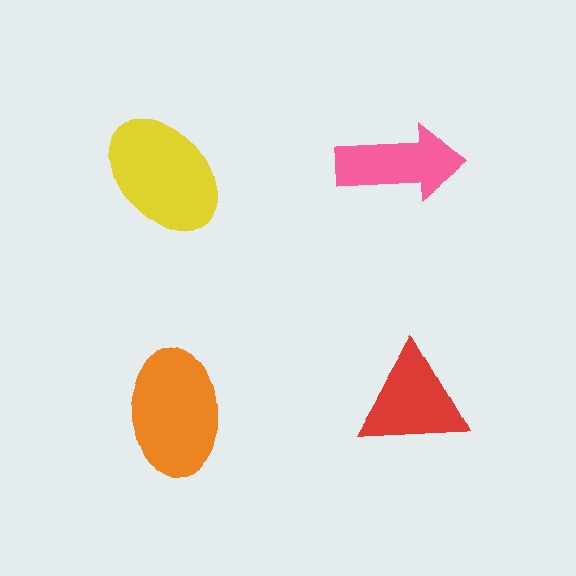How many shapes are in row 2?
2 shapes.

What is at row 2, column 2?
A red triangle.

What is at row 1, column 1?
A yellow ellipse.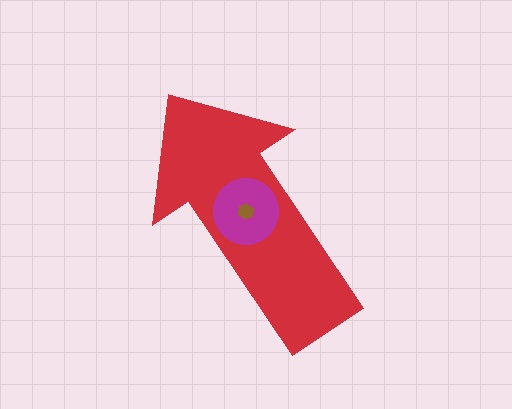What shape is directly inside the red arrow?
The magenta circle.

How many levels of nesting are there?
3.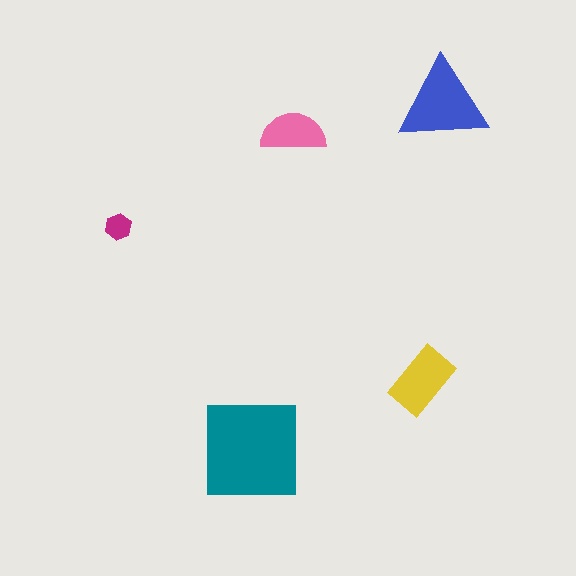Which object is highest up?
The blue triangle is topmost.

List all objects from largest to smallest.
The teal square, the blue triangle, the yellow rectangle, the pink semicircle, the magenta hexagon.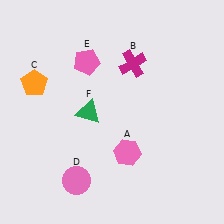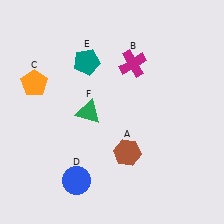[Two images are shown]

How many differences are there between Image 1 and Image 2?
There are 3 differences between the two images.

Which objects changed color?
A changed from pink to brown. D changed from pink to blue. E changed from pink to teal.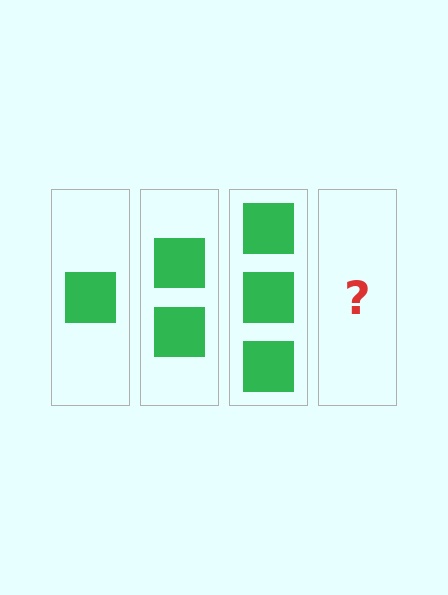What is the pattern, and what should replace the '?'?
The pattern is that each step adds one more square. The '?' should be 4 squares.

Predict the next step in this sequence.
The next step is 4 squares.